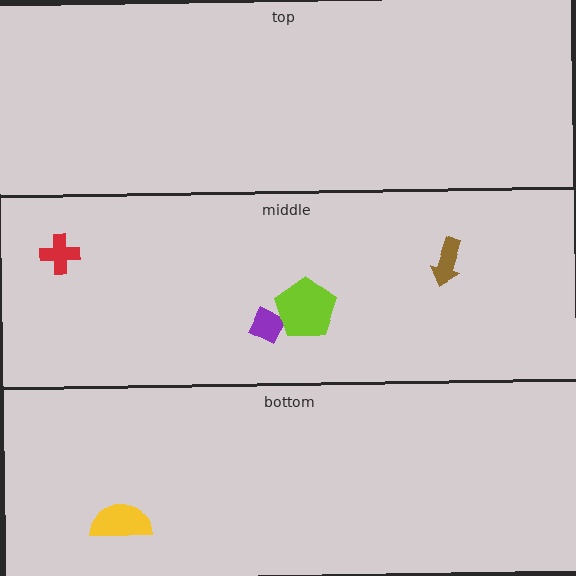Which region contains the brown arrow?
The middle region.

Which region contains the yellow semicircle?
The bottom region.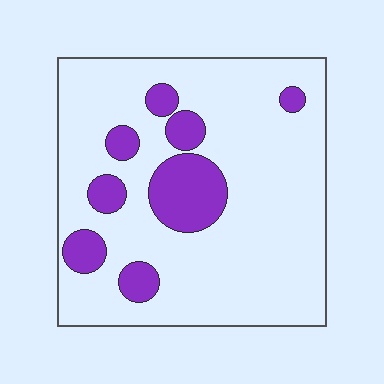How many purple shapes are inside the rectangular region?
8.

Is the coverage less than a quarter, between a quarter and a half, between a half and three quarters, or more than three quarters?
Less than a quarter.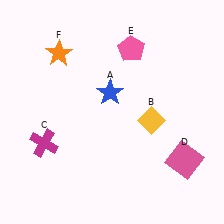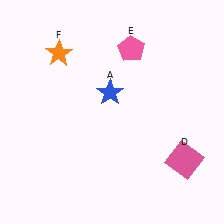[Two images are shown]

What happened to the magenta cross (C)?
The magenta cross (C) was removed in Image 2. It was in the bottom-left area of Image 1.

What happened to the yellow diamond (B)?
The yellow diamond (B) was removed in Image 2. It was in the bottom-right area of Image 1.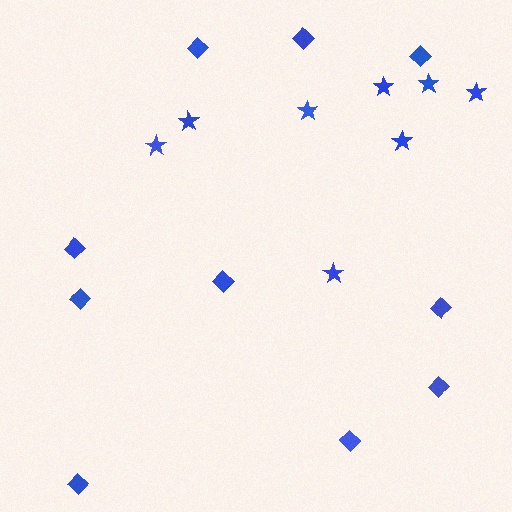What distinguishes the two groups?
There are 2 groups: one group of stars (8) and one group of diamonds (10).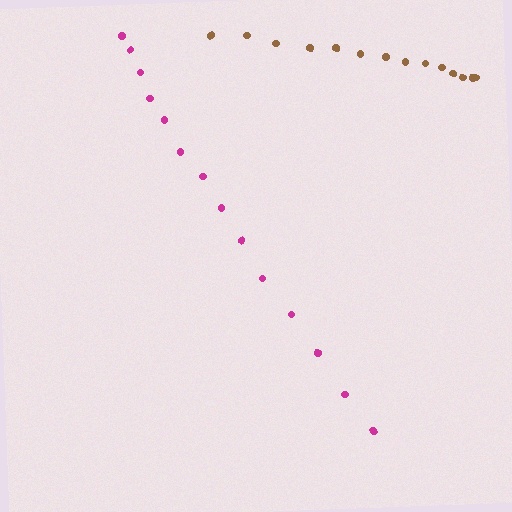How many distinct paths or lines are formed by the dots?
There are 2 distinct paths.